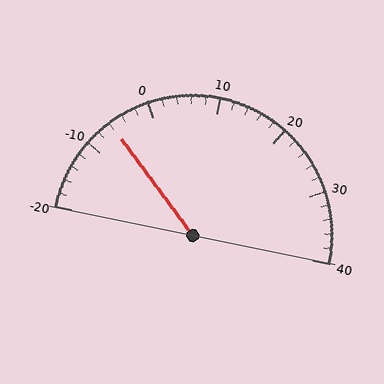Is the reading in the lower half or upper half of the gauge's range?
The reading is in the lower half of the range (-20 to 40).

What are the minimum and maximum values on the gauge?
The gauge ranges from -20 to 40.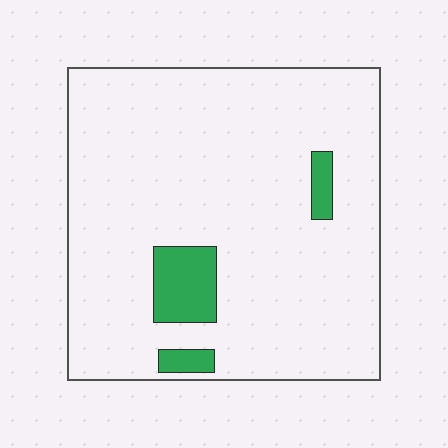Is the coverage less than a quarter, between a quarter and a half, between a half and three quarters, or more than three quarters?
Less than a quarter.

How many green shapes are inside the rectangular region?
3.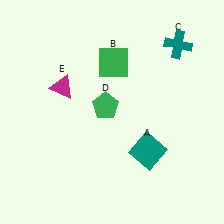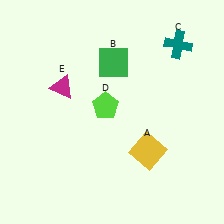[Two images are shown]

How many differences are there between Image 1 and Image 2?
There are 2 differences between the two images.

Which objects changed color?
A changed from teal to yellow. D changed from green to lime.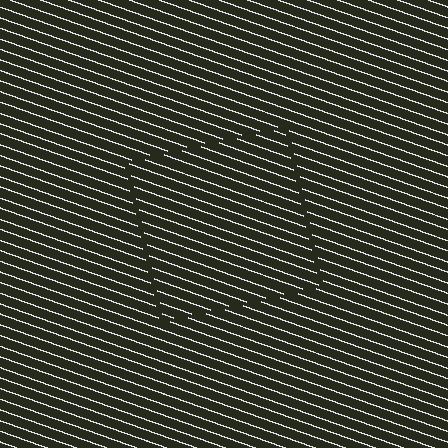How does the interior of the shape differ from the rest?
The interior of the shape contains the same grating, shifted by half a period — the contour is defined by the phase discontinuity where line-ends from the inner and outer gratings abut.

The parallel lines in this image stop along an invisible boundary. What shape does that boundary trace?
An illusory square. The interior of the shape contains the same grating, shifted by half a period — the contour is defined by the phase discontinuity where line-ends from the inner and outer gratings abut.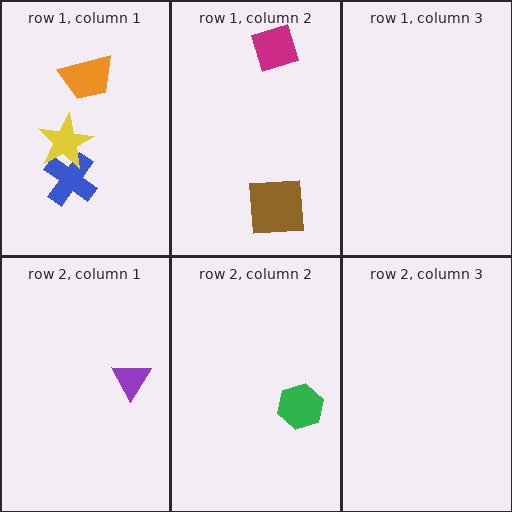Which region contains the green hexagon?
The row 2, column 2 region.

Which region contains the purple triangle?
The row 2, column 1 region.